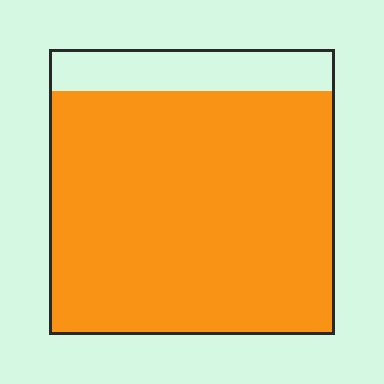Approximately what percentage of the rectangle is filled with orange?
Approximately 85%.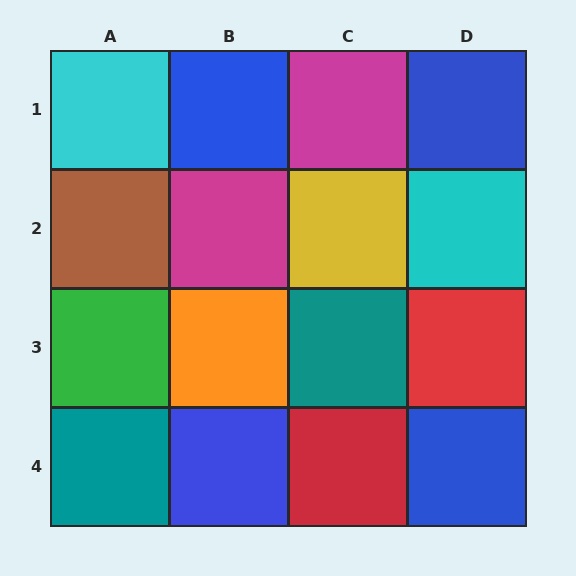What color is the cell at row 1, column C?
Magenta.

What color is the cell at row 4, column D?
Blue.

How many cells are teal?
2 cells are teal.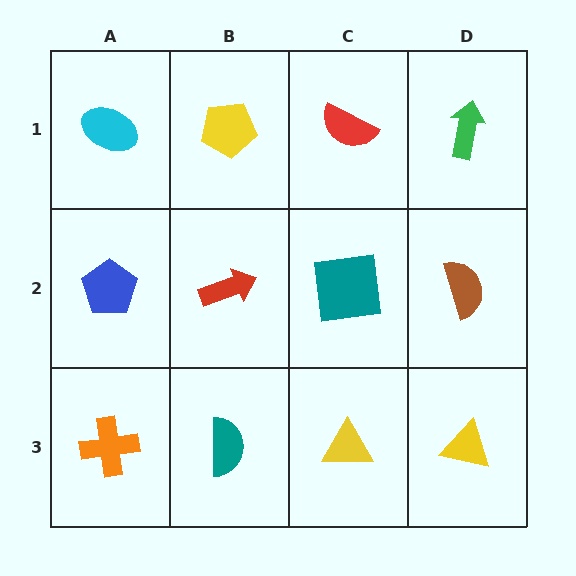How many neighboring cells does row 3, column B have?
3.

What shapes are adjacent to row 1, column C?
A teal square (row 2, column C), a yellow pentagon (row 1, column B), a green arrow (row 1, column D).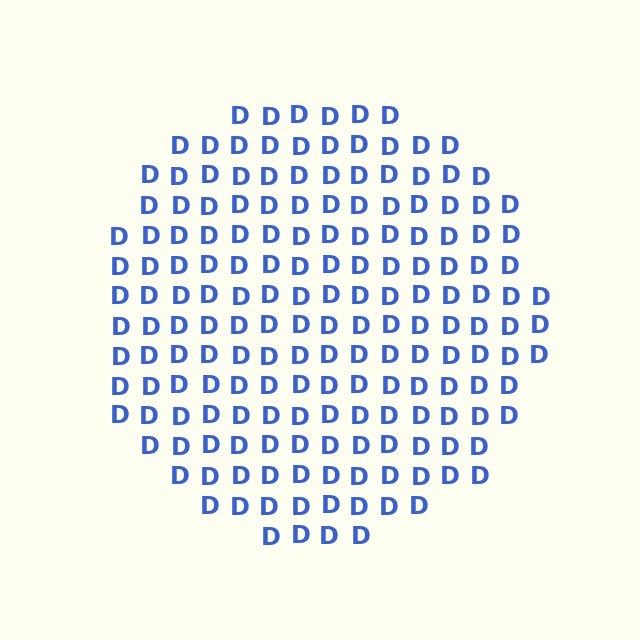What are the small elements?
The small elements are letter D's.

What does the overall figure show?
The overall figure shows a circle.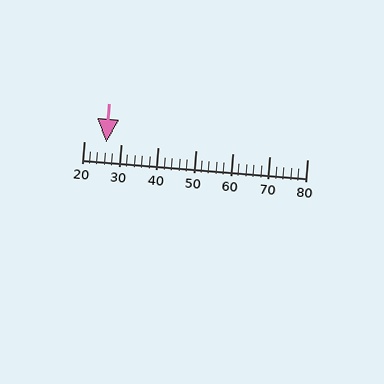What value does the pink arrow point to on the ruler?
The pink arrow points to approximately 26.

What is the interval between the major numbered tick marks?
The major tick marks are spaced 10 units apart.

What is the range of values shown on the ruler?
The ruler shows values from 20 to 80.